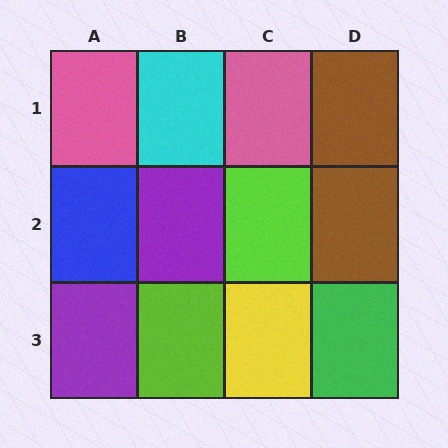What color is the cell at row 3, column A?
Purple.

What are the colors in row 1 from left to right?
Pink, cyan, pink, brown.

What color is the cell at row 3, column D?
Green.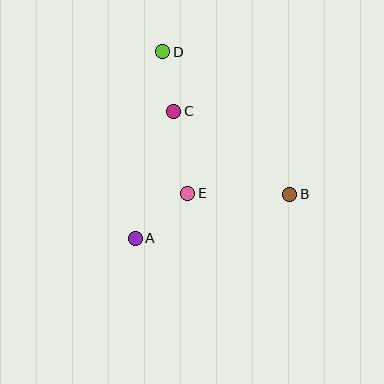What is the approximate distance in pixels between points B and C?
The distance between B and C is approximately 143 pixels.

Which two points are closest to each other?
Points C and D are closest to each other.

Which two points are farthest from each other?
Points B and D are farthest from each other.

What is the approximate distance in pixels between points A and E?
The distance between A and E is approximately 69 pixels.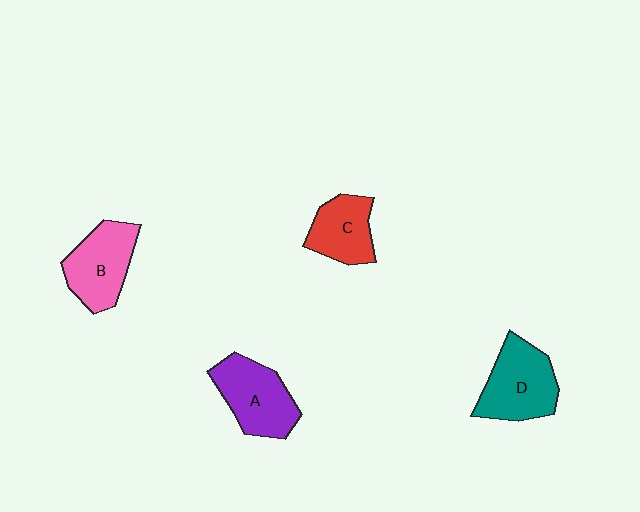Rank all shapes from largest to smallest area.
From largest to smallest: D (teal), A (purple), B (pink), C (red).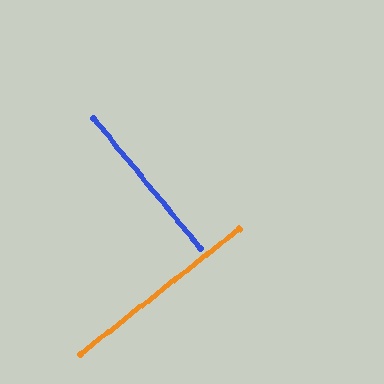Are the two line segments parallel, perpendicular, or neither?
Perpendicular — they meet at approximately 89°.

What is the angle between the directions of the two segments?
Approximately 89 degrees.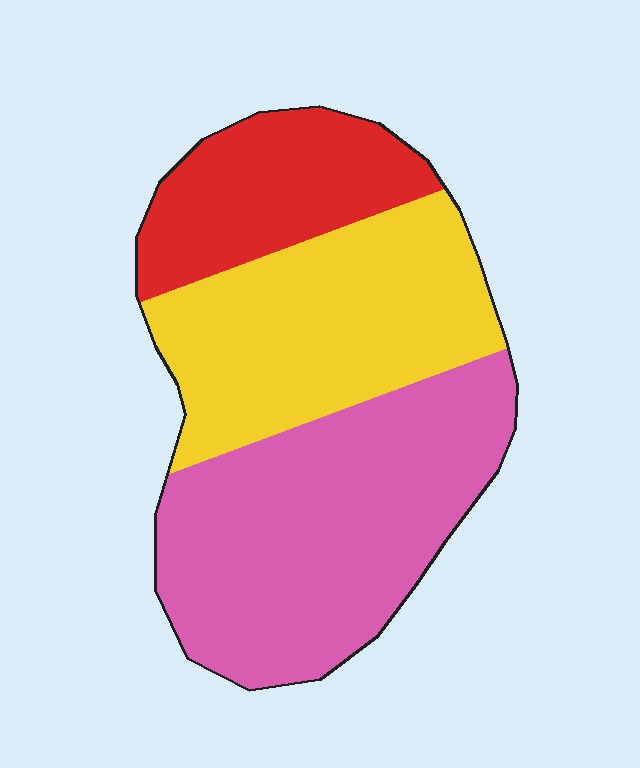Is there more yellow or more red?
Yellow.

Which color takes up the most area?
Pink, at roughly 45%.